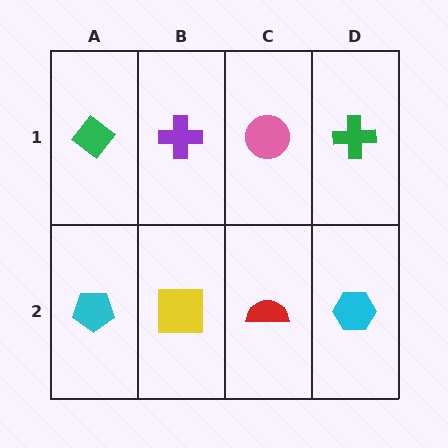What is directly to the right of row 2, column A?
A yellow square.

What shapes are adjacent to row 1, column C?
A red semicircle (row 2, column C), a purple cross (row 1, column B), a green cross (row 1, column D).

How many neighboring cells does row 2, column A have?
2.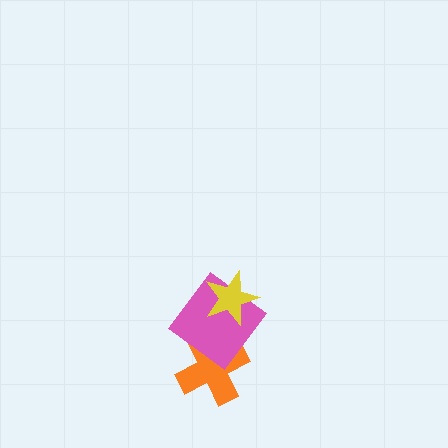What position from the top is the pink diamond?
The pink diamond is 2nd from the top.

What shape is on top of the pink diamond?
The yellow star is on top of the pink diamond.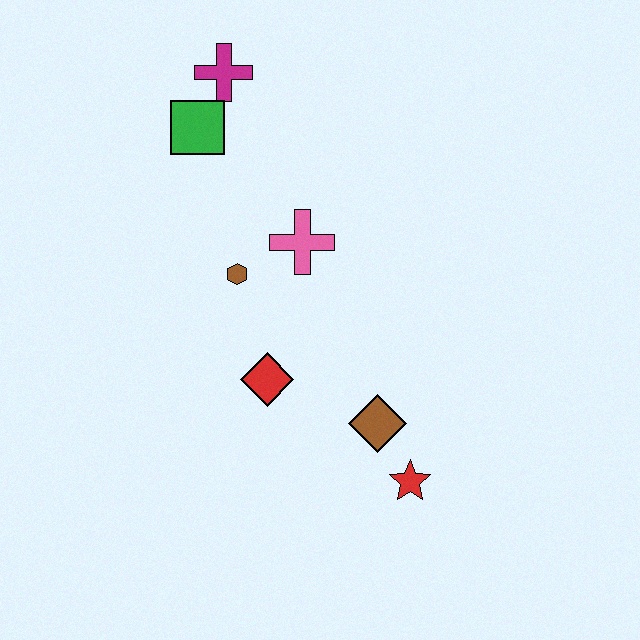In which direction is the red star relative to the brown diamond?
The red star is below the brown diamond.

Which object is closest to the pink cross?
The brown hexagon is closest to the pink cross.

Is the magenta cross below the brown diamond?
No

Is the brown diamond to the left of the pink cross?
No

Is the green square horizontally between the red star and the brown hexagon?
No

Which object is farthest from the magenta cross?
The red star is farthest from the magenta cross.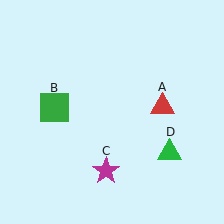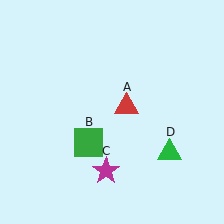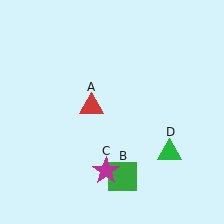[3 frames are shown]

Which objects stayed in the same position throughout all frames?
Magenta star (object C) and green triangle (object D) remained stationary.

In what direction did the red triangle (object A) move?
The red triangle (object A) moved left.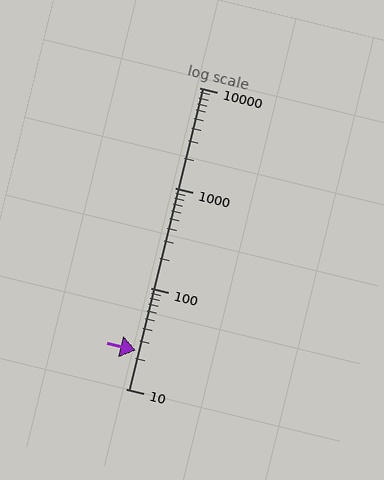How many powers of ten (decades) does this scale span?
The scale spans 3 decades, from 10 to 10000.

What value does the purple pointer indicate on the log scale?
The pointer indicates approximately 24.